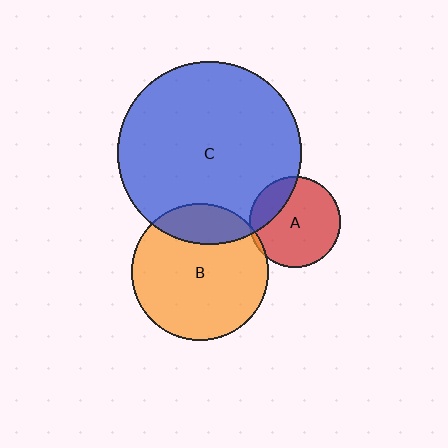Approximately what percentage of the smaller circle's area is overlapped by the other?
Approximately 5%.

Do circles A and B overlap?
Yes.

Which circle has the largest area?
Circle C (blue).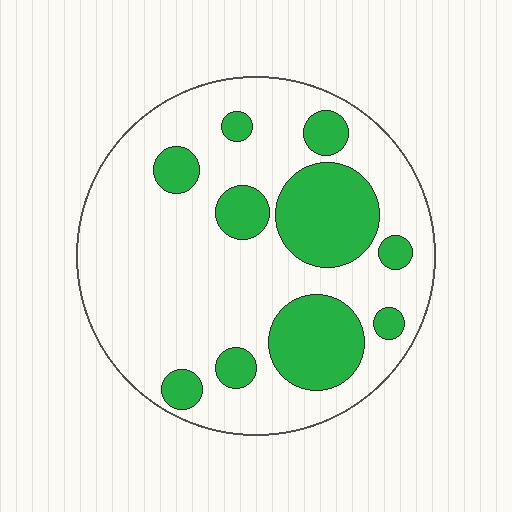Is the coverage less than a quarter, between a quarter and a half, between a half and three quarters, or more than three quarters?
Between a quarter and a half.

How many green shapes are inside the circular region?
10.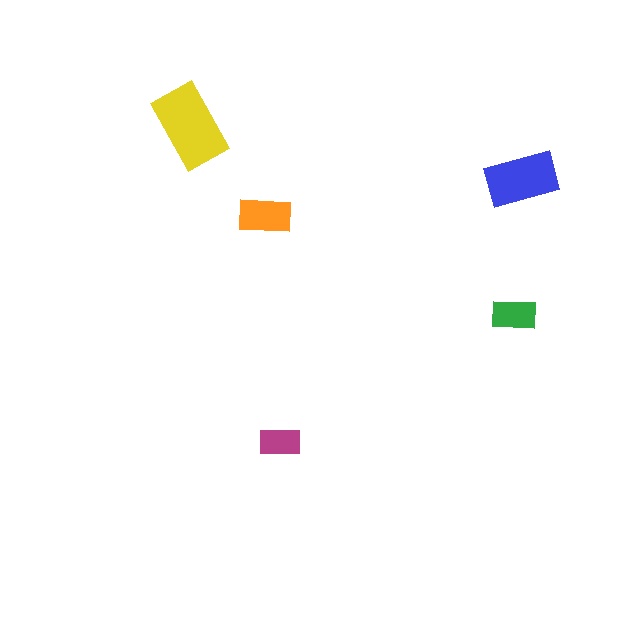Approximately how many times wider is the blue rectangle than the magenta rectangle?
About 2 times wider.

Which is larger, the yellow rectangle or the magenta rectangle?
The yellow one.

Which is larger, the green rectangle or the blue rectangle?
The blue one.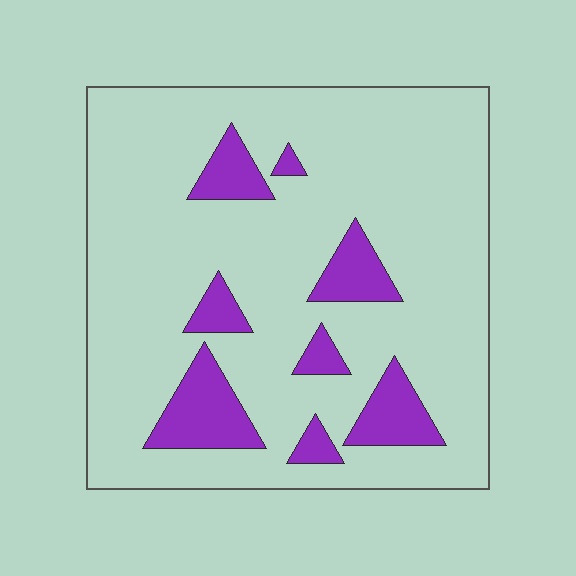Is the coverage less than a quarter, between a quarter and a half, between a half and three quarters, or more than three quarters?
Less than a quarter.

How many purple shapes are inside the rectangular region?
8.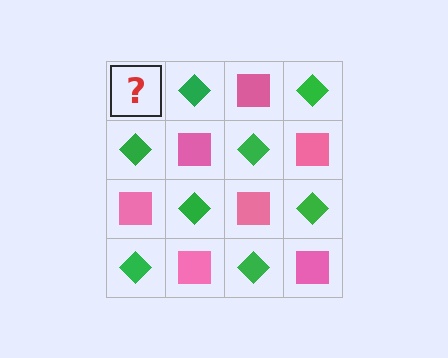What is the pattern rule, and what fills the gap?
The rule is that it alternates pink square and green diamond in a checkerboard pattern. The gap should be filled with a pink square.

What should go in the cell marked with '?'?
The missing cell should contain a pink square.